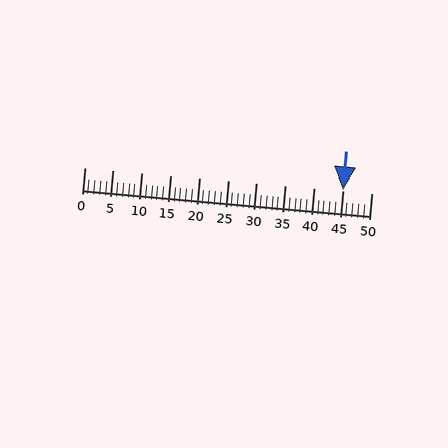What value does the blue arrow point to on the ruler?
The blue arrow points to approximately 45.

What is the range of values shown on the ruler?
The ruler shows values from 0 to 50.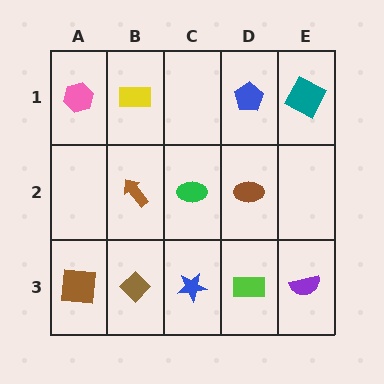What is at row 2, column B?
A brown arrow.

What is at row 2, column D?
A brown ellipse.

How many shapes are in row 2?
3 shapes.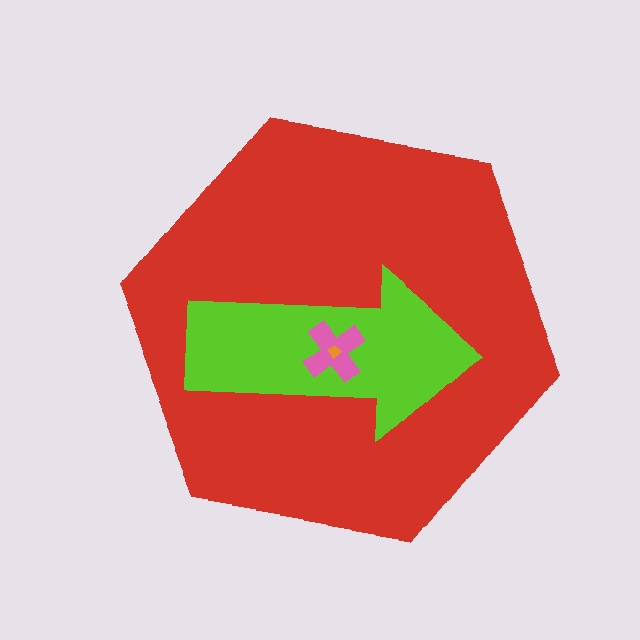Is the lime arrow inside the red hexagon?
Yes.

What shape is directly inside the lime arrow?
The pink cross.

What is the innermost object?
The orange diamond.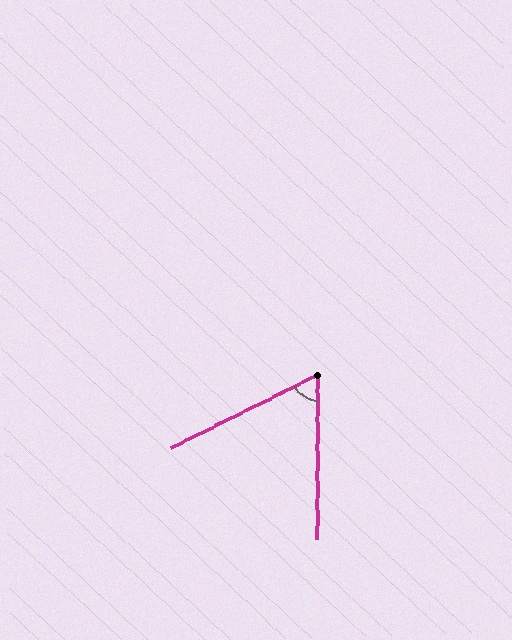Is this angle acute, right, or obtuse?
It is acute.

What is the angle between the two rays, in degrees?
Approximately 63 degrees.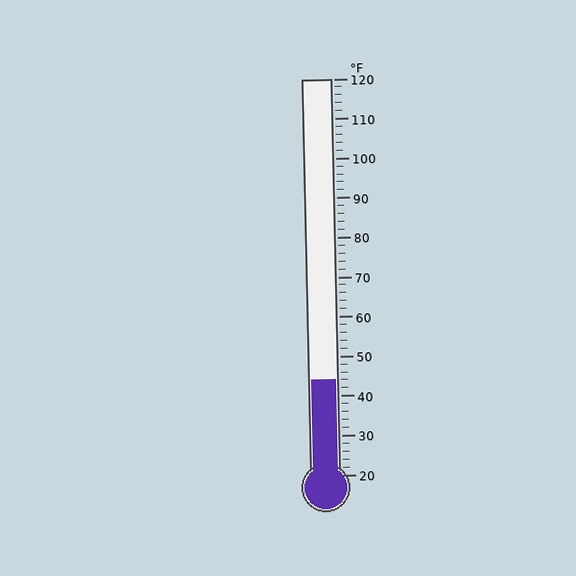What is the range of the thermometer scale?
The thermometer scale ranges from 20°F to 120°F.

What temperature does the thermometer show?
The thermometer shows approximately 44°F.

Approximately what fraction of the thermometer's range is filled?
The thermometer is filled to approximately 25% of its range.